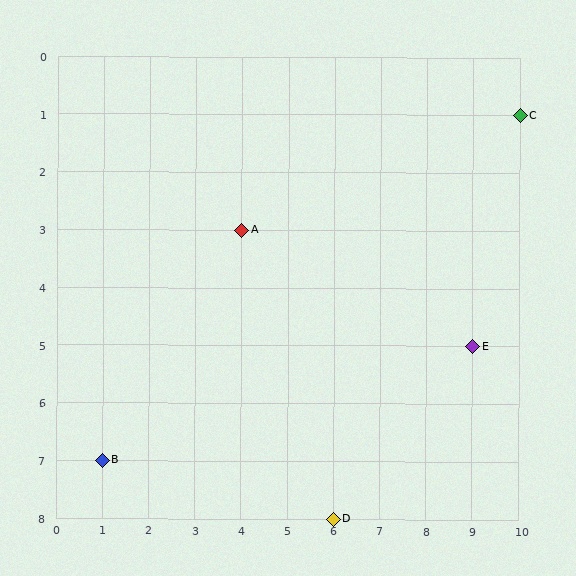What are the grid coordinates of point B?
Point B is at grid coordinates (1, 7).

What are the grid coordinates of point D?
Point D is at grid coordinates (6, 8).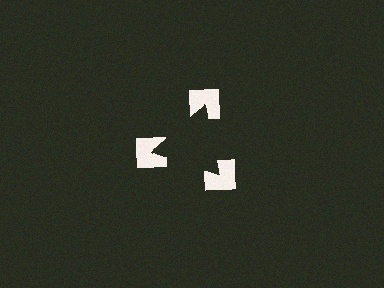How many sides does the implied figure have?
3 sides.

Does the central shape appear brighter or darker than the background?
It typically appears slightly darker than the background, even though no actual brightness change is drawn.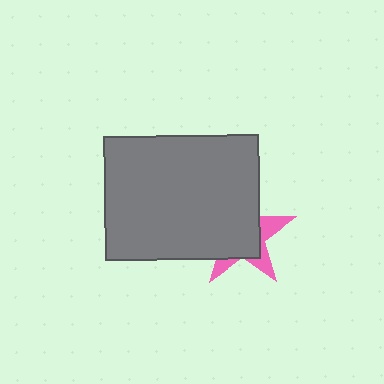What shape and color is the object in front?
The object in front is a gray rectangle.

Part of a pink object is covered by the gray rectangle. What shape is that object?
It is a star.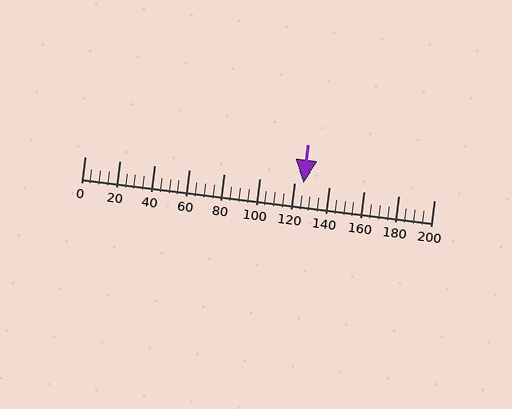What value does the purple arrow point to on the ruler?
The purple arrow points to approximately 125.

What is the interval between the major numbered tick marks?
The major tick marks are spaced 20 units apart.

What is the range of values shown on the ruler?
The ruler shows values from 0 to 200.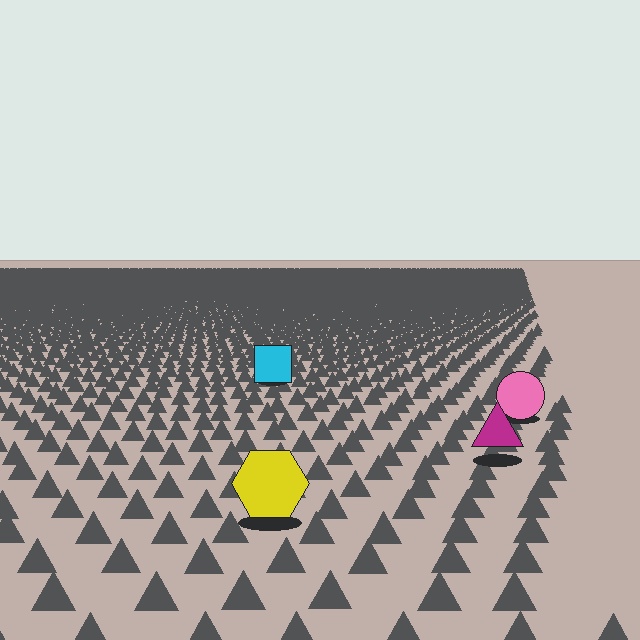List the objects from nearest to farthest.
From nearest to farthest: the yellow hexagon, the magenta triangle, the pink circle, the cyan square.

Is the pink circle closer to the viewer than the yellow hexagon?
No. The yellow hexagon is closer — you can tell from the texture gradient: the ground texture is coarser near it.